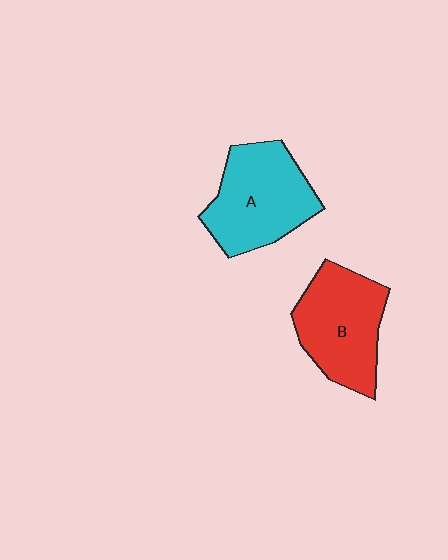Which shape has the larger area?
Shape A (cyan).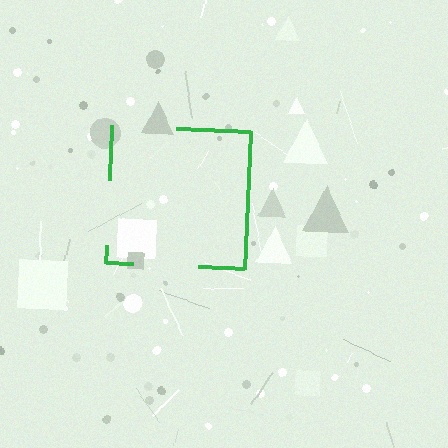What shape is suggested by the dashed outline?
The dashed outline suggests a square.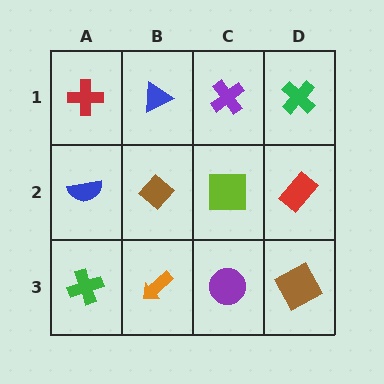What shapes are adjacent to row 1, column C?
A lime square (row 2, column C), a blue triangle (row 1, column B), a green cross (row 1, column D).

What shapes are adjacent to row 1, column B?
A brown diamond (row 2, column B), a red cross (row 1, column A), a purple cross (row 1, column C).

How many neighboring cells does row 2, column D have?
3.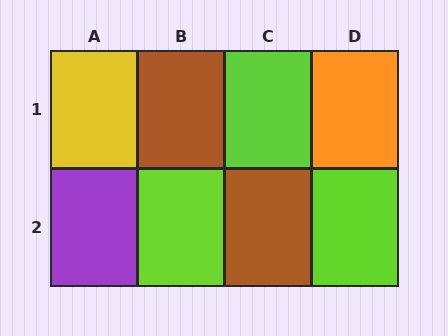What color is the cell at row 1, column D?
Orange.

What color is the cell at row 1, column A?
Yellow.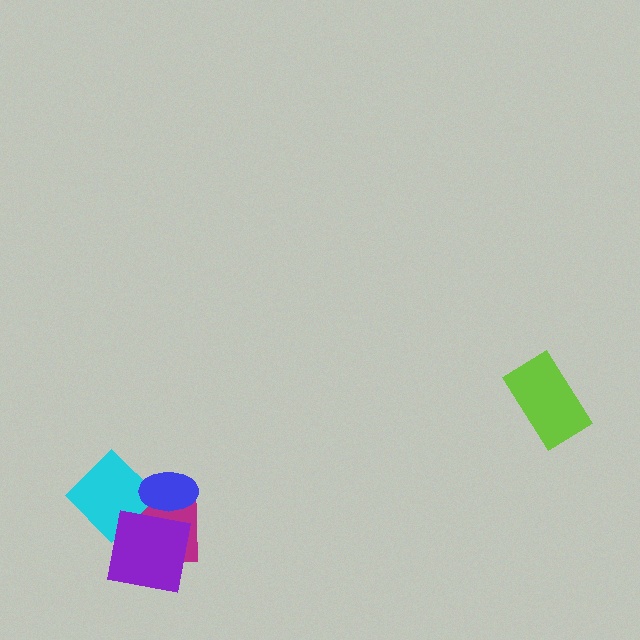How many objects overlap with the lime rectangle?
0 objects overlap with the lime rectangle.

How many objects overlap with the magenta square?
3 objects overlap with the magenta square.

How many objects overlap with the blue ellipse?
2 objects overlap with the blue ellipse.